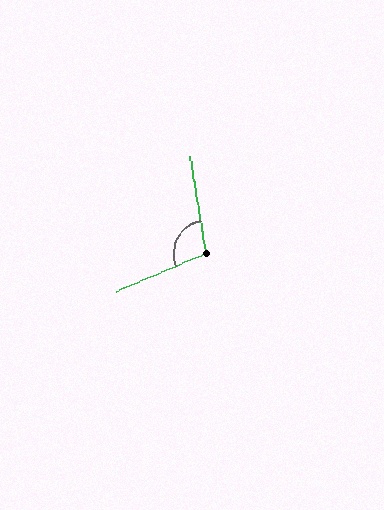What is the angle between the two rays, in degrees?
Approximately 104 degrees.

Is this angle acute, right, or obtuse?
It is obtuse.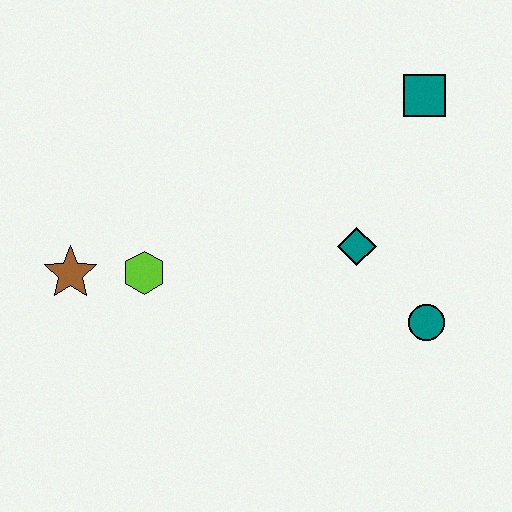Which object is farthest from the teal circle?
The brown star is farthest from the teal circle.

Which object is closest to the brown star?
The lime hexagon is closest to the brown star.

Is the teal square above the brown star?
Yes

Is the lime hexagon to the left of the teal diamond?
Yes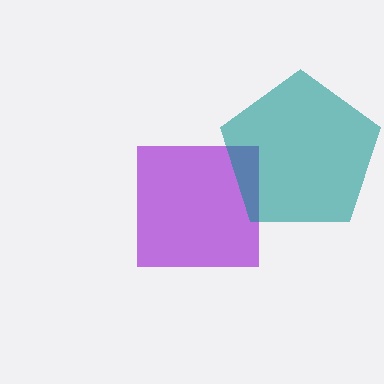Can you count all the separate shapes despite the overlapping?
Yes, there are 2 separate shapes.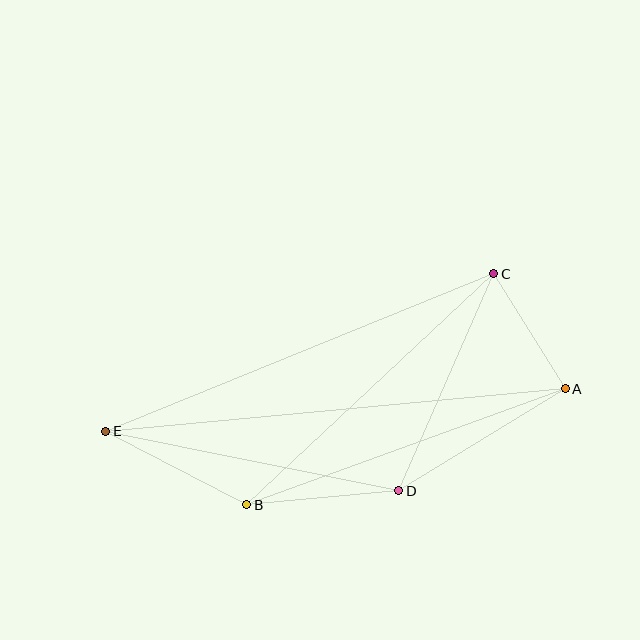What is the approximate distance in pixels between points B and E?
The distance between B and E is approximately 159 pixels.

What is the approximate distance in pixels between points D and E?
The distance between D and E is approximately 299 pixels.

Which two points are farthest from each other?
Points A and E are farthest from each other.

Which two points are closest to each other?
Points A and C are closest to each other.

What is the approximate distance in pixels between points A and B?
The distance between A and B is approximately 339 pixels.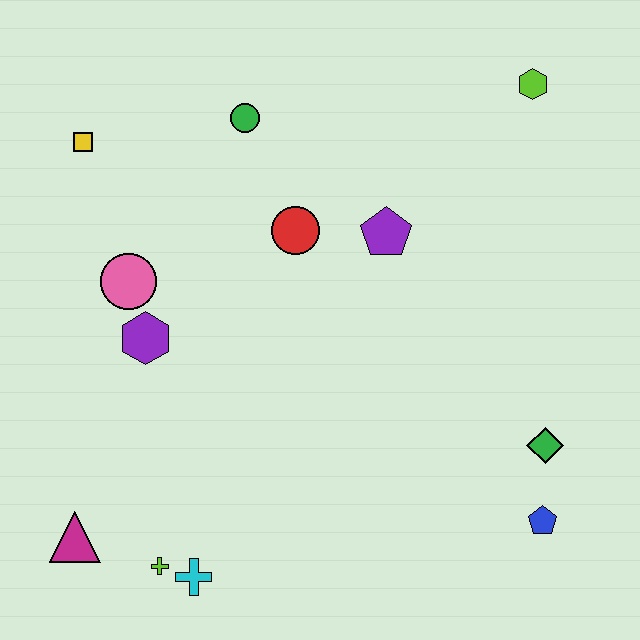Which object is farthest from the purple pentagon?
The magenta triangle is farthest from the purple pentagon.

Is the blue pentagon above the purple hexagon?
No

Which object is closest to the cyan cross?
The lime cross is closest to the cyan cross.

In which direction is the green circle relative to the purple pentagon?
The green circle is to the left of the purple pentagon.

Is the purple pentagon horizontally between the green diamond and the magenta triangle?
Yes